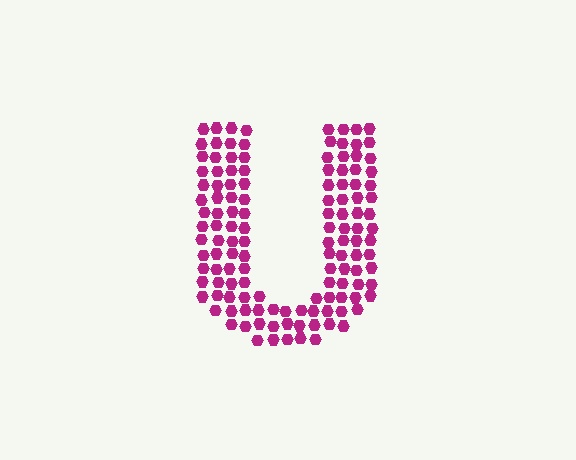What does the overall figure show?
The overall figure shows the letter U.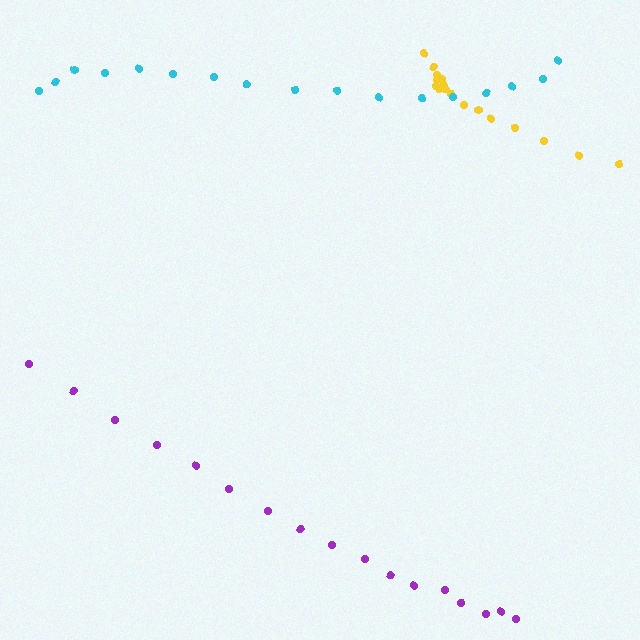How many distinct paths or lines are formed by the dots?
There are 3 distinct paths.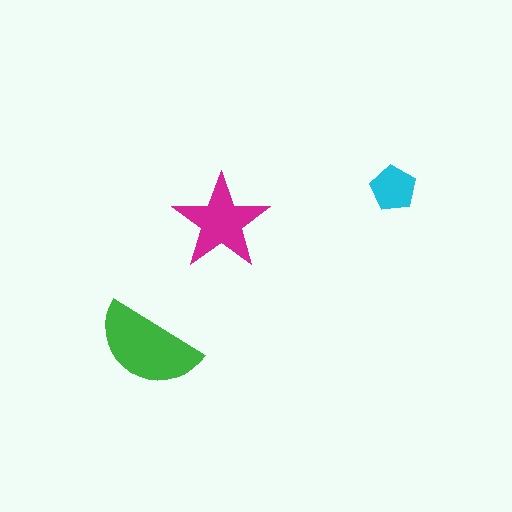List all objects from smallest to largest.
The cyan pentagon, the magenta star, the green semicircle.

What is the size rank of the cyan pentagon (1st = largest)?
3rd.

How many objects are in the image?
There are 3 objects in the image.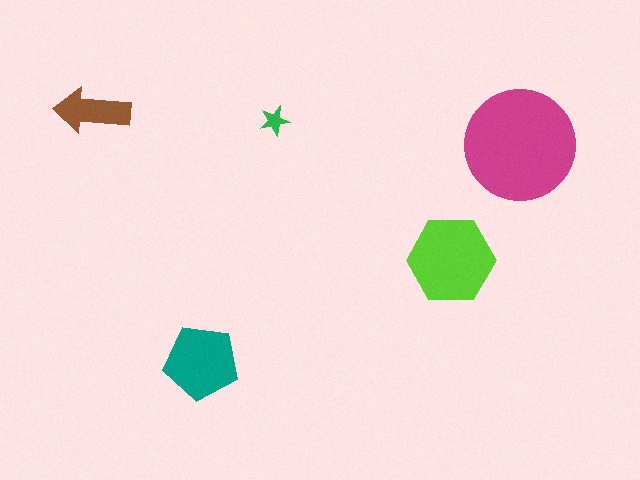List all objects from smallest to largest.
The green star, the brown arrow, the teal pentagon, the lime hexagon, the magenta circle.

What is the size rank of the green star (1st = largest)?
5th.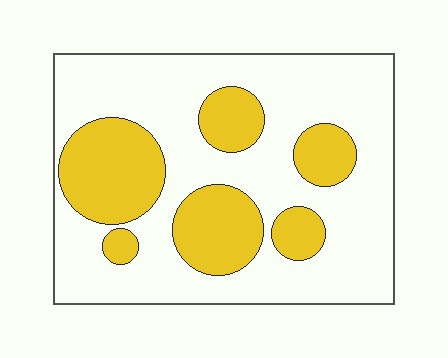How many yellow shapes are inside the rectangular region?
6.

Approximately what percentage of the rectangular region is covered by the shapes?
Approximately 30%.